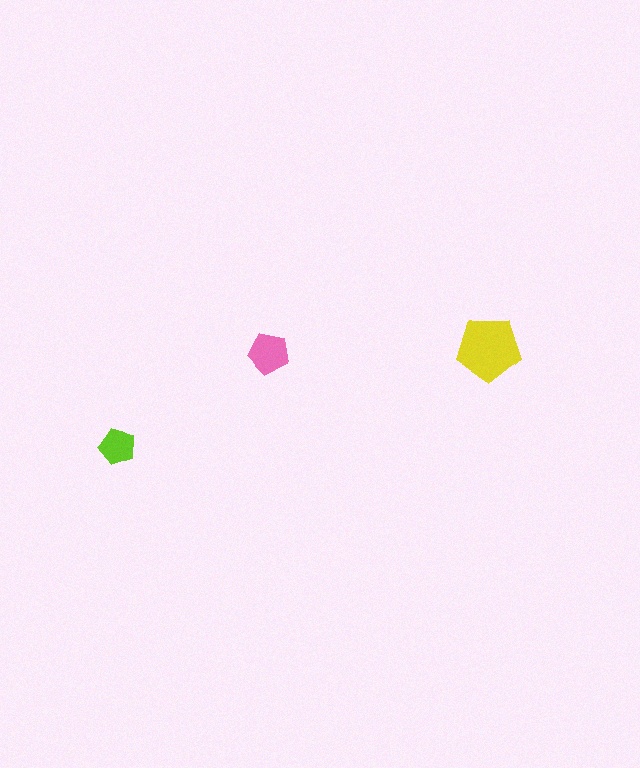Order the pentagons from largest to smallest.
the yellow one, the pink one, the lime one.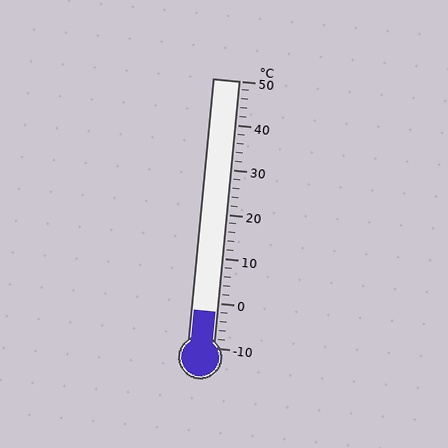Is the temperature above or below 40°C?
The temperature is below 40°C.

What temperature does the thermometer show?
The thermometer shows approximately -2°C.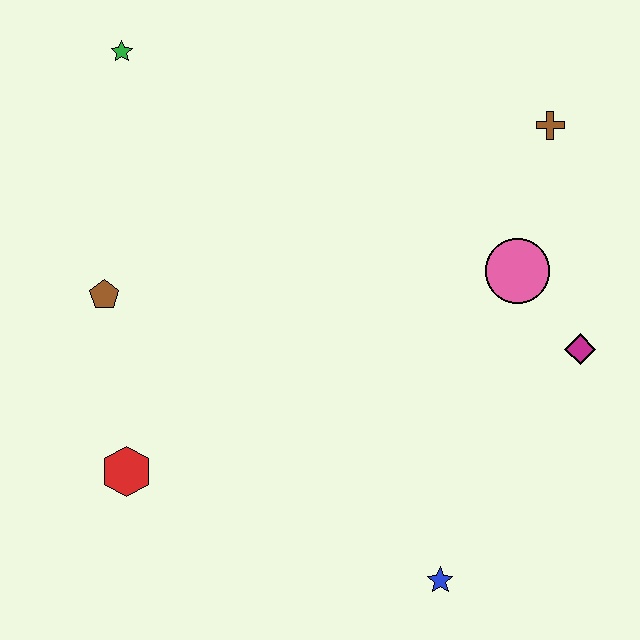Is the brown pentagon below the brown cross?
Yes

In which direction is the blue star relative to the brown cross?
The blue star is below the brown cross.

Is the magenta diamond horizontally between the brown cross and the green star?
No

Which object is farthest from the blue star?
The green star is farthest from the blue star.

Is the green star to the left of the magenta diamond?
Yes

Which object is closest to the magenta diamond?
The pink circle is closest to the magenta diamond.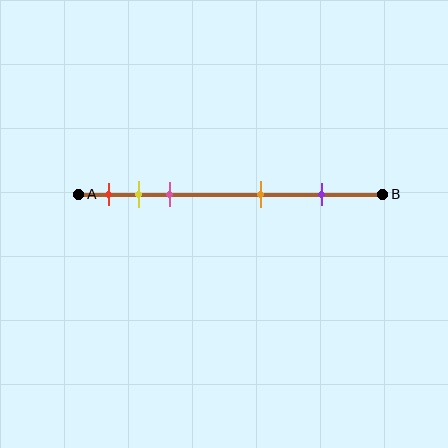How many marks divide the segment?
There are 5 marks dividing the segment.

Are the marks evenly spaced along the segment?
No, the marks are not evenly spaced.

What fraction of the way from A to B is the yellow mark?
The yellow mark is approximately 20% (0.2) of the way from A to B.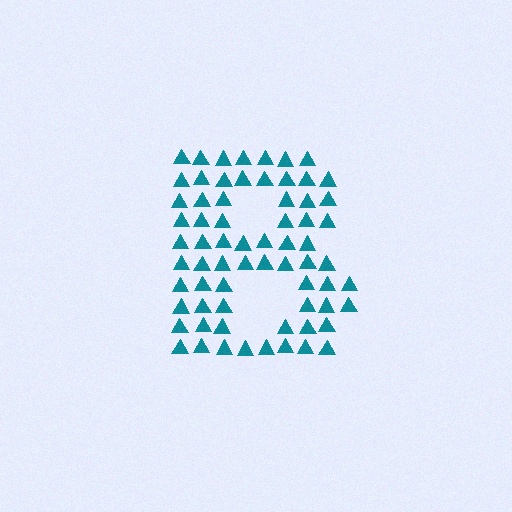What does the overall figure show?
The overall figure shows the letter B.